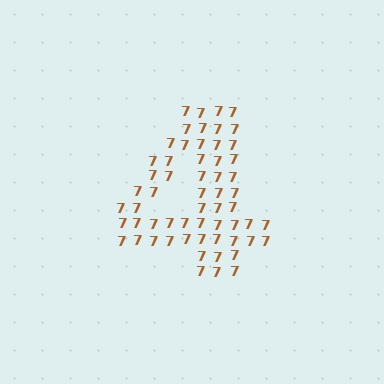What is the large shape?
The large shape is the digit 4.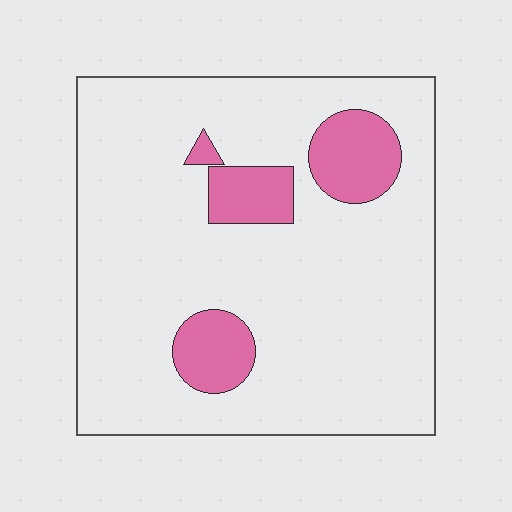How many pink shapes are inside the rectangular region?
4.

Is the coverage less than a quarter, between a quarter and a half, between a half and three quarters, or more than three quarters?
Less than a quarter.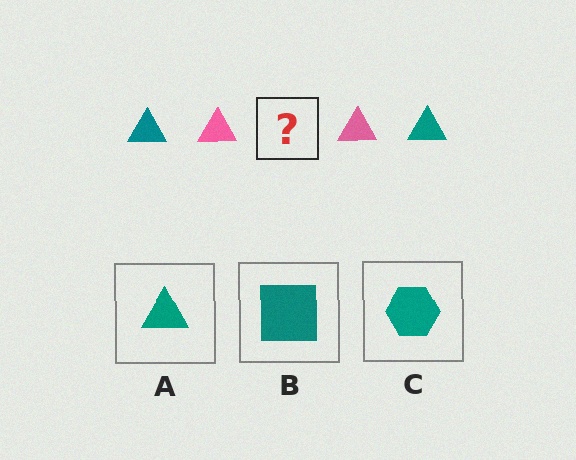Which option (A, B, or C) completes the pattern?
A.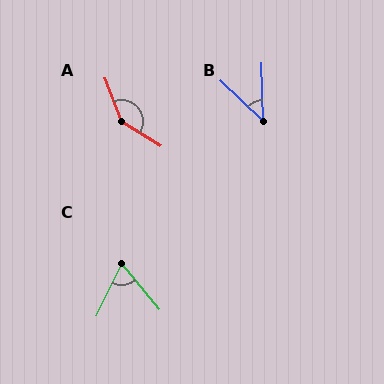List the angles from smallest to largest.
B (45°), C (65°), A (143°).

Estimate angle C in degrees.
Approximately 65 degrees.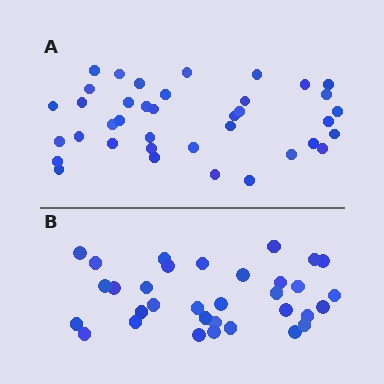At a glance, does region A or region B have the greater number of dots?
Region A (the top region) has more dots.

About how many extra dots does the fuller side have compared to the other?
Region A has about 5 more dots than region B.